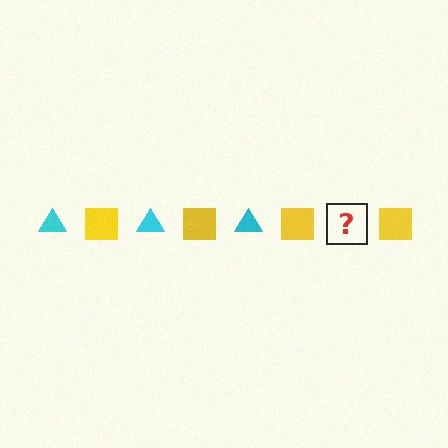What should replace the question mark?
The question mark should be replaced with a cyan triangle.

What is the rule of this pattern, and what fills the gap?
The rule is that the pattern alternates between cyan triangle and yellow square. The gap should be filled with a cyan triangle.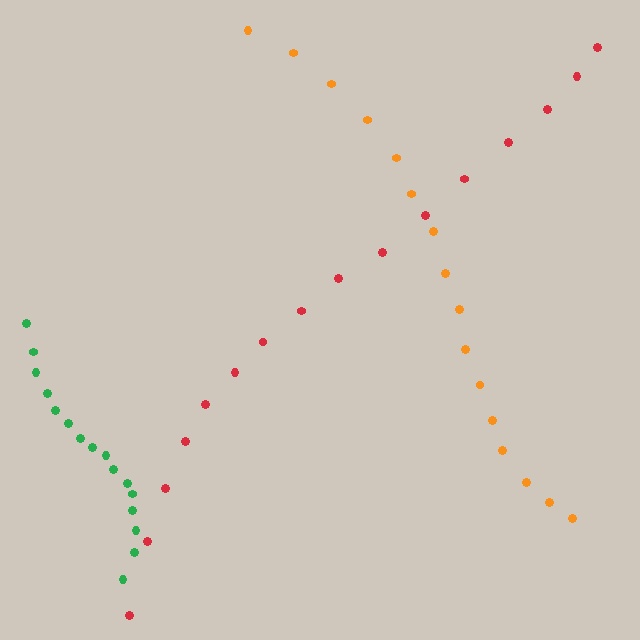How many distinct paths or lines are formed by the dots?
There are 3 distinct paths.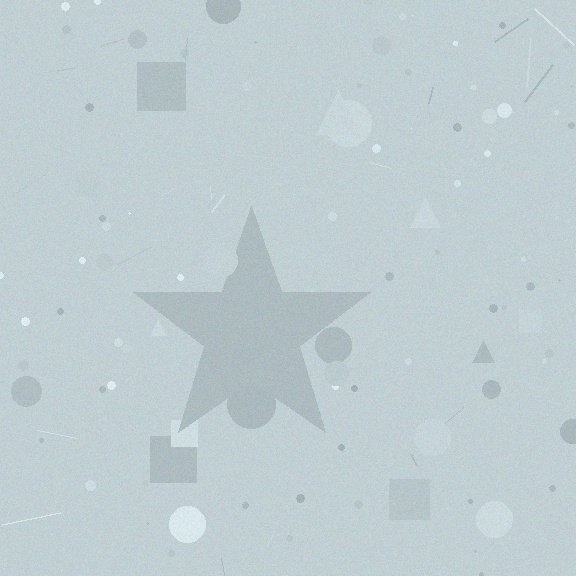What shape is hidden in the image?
A star is hidden in the image.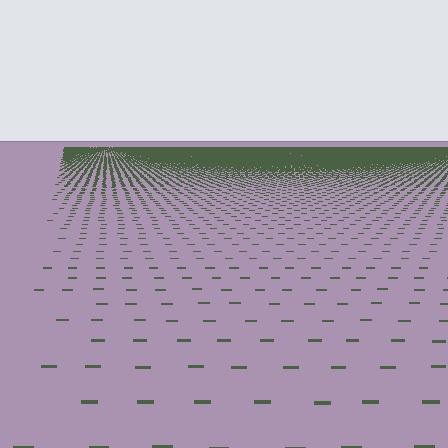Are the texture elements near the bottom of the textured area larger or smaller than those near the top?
Larger. Near the bottom, elements are closer to the viewer and appear at a bigger on-screen size.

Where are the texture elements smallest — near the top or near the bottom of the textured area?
Near the top.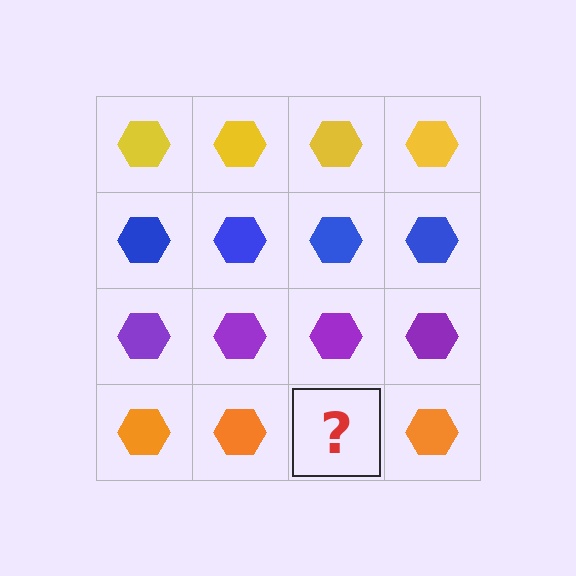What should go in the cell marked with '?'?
The missing cell should contain an orange hexagon.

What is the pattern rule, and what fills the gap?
The rule is that each row has a consistent color. The gap should be filled with an orange hexagon.